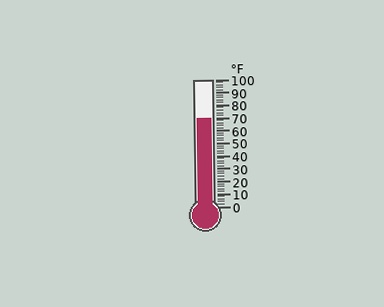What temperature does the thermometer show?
The thermometer shows approximately 70°F.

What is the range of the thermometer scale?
The thermometer scale ranges from 0°F to 100°F.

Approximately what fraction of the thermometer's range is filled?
The thermometer is filled to approximately 70% of its range.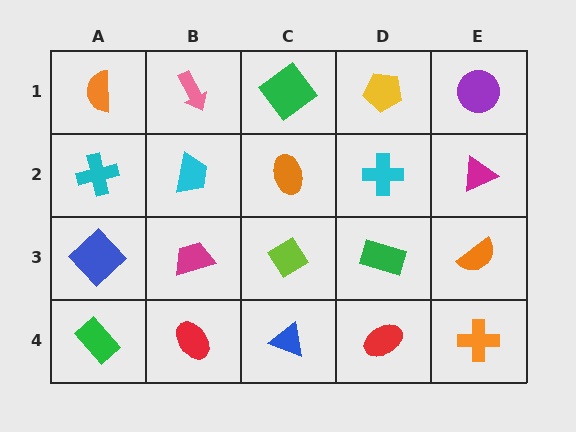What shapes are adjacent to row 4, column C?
A lime diamond (row 3, column C), a red ellipse (row 4, column B), a red ellipse (row 4, column D).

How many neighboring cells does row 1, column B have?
3.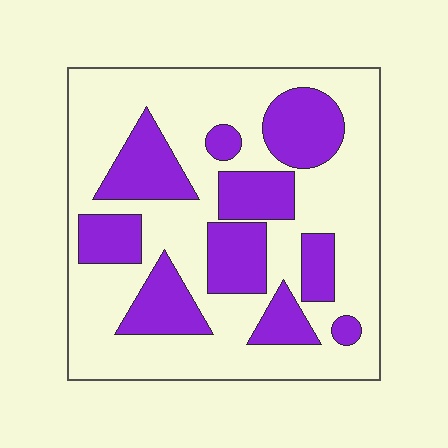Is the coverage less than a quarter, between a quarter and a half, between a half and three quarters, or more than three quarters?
Between a quarter and a half.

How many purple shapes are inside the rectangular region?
10.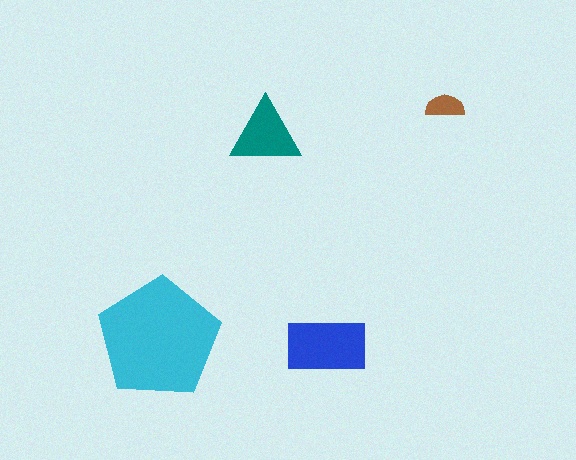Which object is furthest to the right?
The brown semicircle is rightmost.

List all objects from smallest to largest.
The brown semicircle, the teal triangle, the blue rectangle, the cyan pentagon.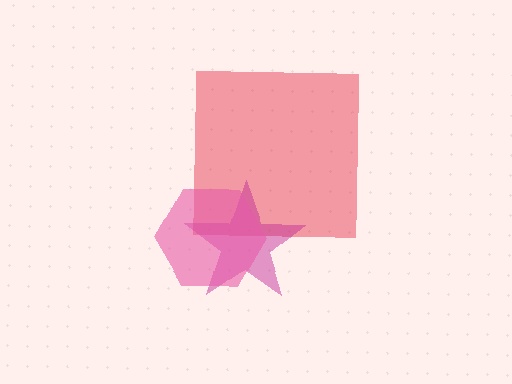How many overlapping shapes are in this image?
There are 3 overlapping shapes in the image.